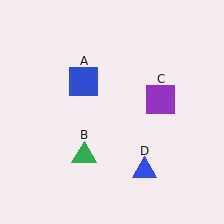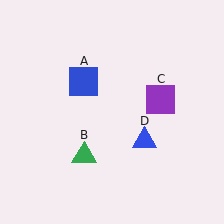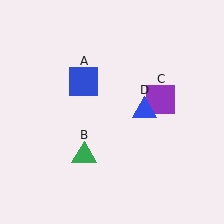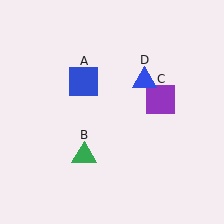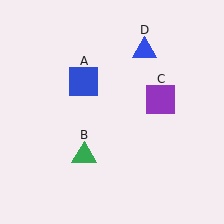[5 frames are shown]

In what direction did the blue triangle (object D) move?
The blue triangle (object D) moved up.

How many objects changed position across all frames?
1 object changed position: blue triangle (object D).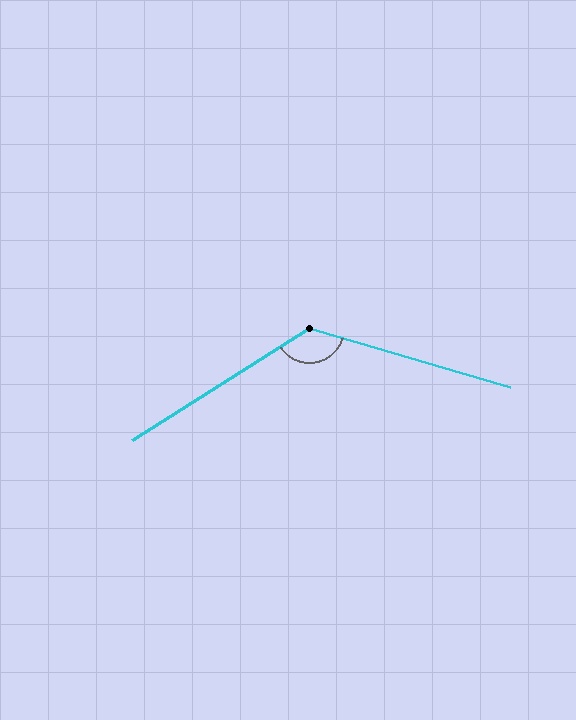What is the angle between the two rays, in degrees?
Approximately 131 degrees.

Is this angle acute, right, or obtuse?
It is obtuse.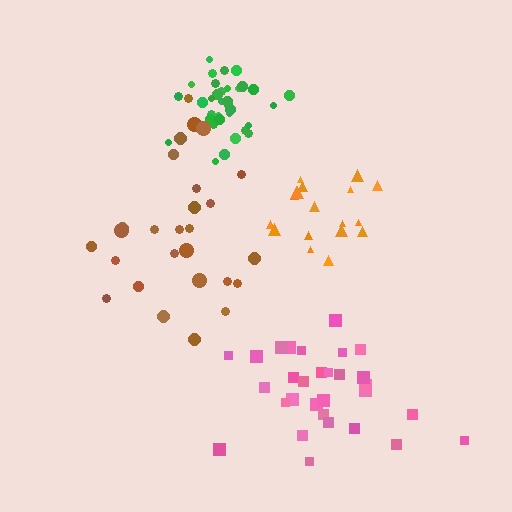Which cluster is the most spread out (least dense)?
Brown.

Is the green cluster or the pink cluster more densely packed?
Green.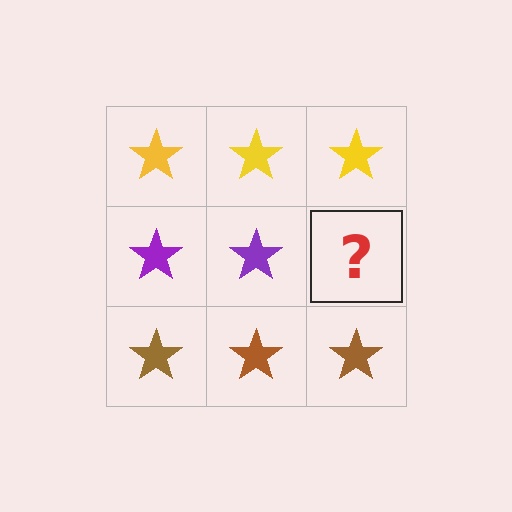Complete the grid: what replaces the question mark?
The question mark should be replaced with a purple star.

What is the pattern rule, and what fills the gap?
The rule is that each row has a consistent color. The gap should be filled with a purple star.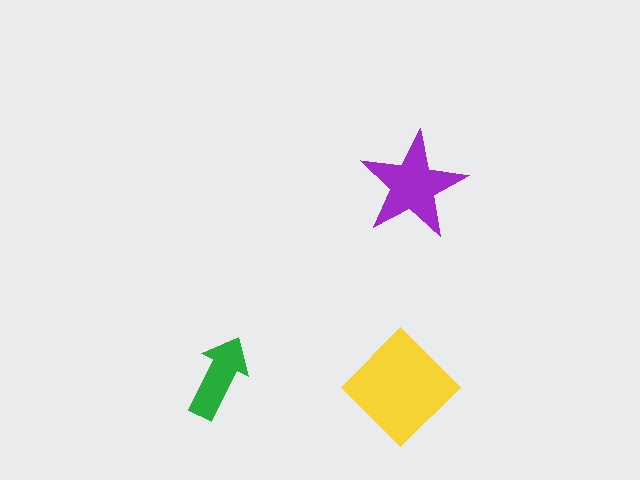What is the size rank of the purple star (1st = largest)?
2nd.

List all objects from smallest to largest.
The green arrow, the purple star, the yellow diamond.